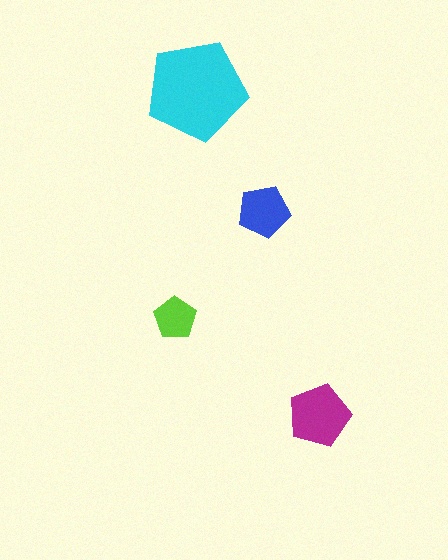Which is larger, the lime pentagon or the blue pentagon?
The blue one.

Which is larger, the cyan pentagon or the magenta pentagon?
The cyan one.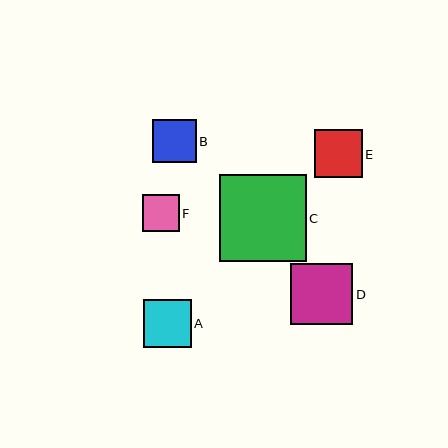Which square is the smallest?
Square F is the smallest with a size of approximately 37 pixels.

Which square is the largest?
Square C is the largest with a size of approximately 87 pixels.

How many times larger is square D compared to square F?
Square D is approximately 1.7 times the size of square F.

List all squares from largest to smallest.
From largest to smallest: C, D, A, E, B, F.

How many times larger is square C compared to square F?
Square C is approximately 2.4 times the size of square F.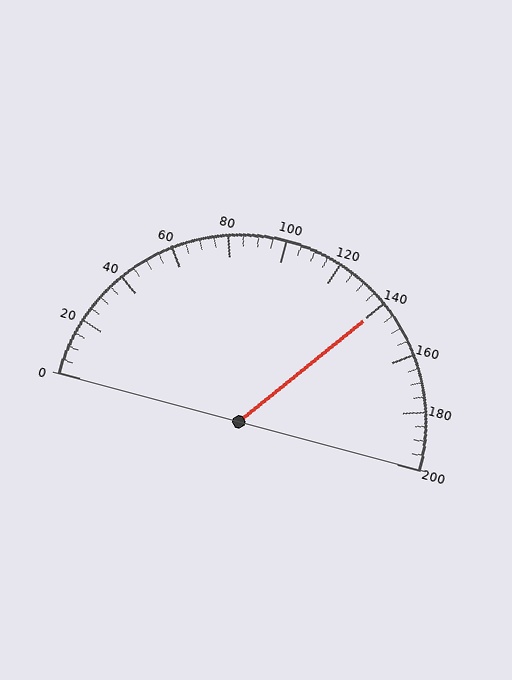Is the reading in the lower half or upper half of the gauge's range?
The reading is in the upper half of the range (0 to 200).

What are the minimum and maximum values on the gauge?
The gauge ranges from 0 to 200.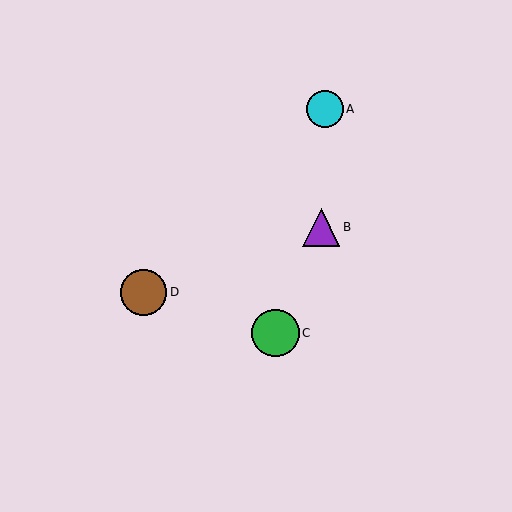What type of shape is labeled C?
Shape C is a green circle.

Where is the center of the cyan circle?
The center of the cyan circle is at (325, 109).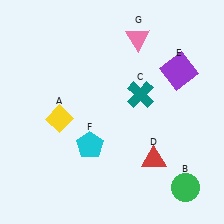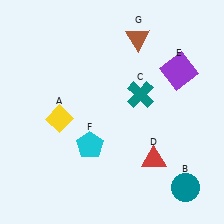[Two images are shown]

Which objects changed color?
B changed from green to teal. G changed from pink to brown.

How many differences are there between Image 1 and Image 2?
There are 2 differences between the two images.